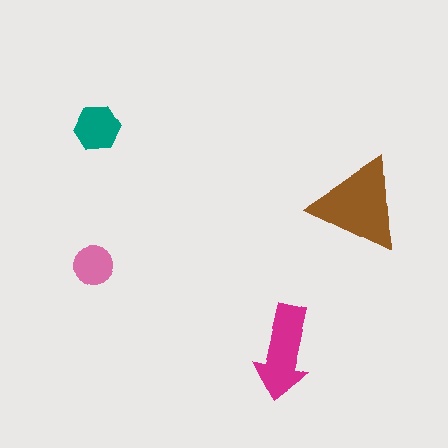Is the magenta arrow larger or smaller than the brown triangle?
Smaller.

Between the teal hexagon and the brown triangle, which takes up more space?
The brown triangle.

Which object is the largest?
The brown triangle.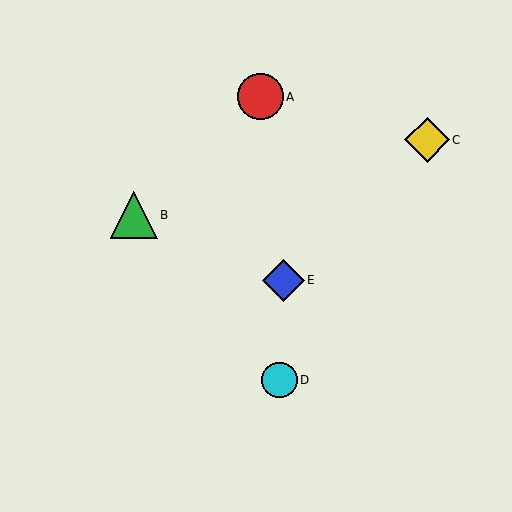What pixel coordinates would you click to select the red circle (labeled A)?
Click at (261, 97) to select the red circle A.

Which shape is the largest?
The green triangle (labeled B) is the largest.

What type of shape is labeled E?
Shape E is a blue diamond.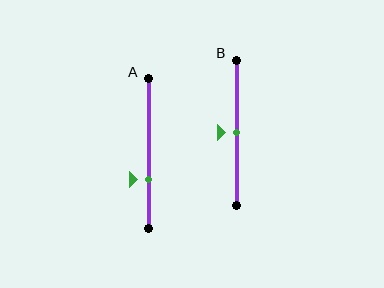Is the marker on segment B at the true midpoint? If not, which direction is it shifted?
Yes, the marker on segment B is at the true midpoint.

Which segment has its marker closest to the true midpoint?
Segment B has its marker closest to the true midpoint.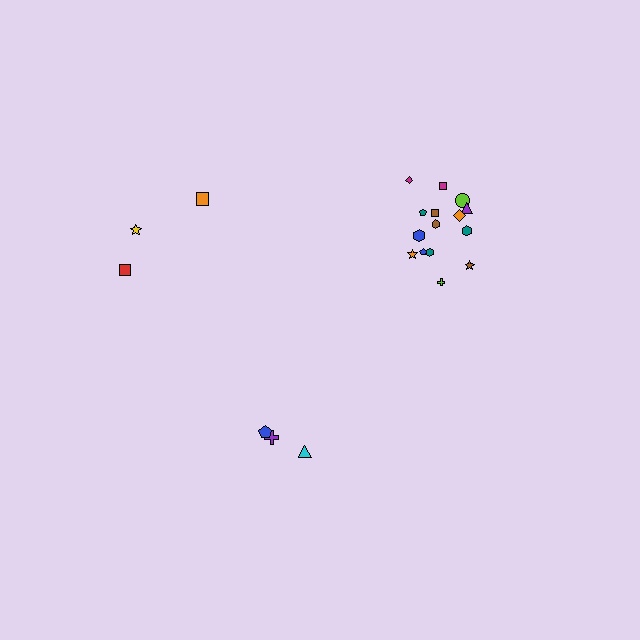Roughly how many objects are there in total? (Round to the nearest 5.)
Roughly 20 objects in total.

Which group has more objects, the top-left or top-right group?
The top-right group.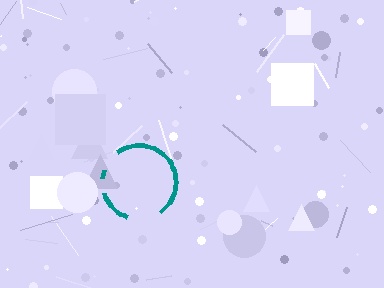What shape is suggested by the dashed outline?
The dashed outline suggests a circle.